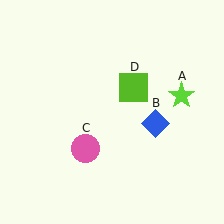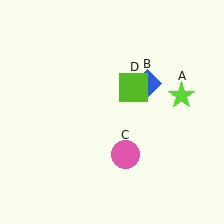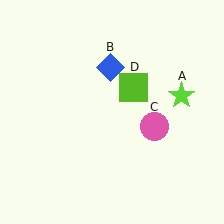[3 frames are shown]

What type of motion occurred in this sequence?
The blue diamond (object B), pink circle (object C) rotated counterclockwise around the center of the scene.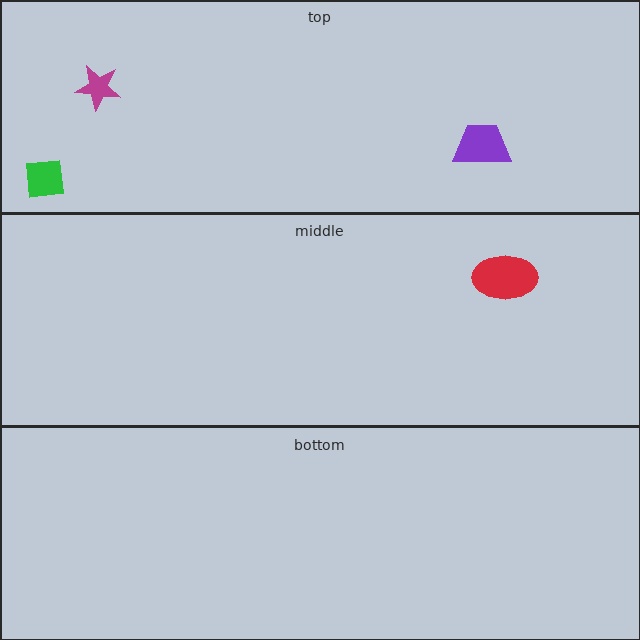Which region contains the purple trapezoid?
The top region.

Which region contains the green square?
The top region.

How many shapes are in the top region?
3.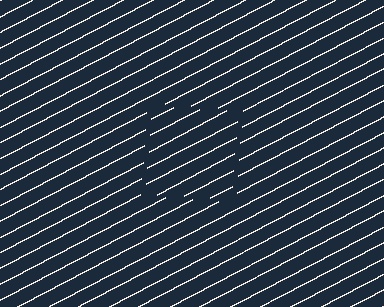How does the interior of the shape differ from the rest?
The interior of the shape contains the same grating, shifted by half a period — the contour is defined by the phase discontinuity where line-ends from the inner and outer gratings abut.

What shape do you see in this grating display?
An illusory square. The interior of the shape contains the same grating, shifted by half a period — the contour is defined by the phase discontinuity where line-ends from the inner and outer gratings abut.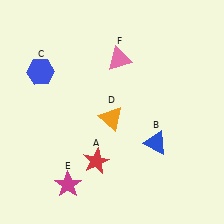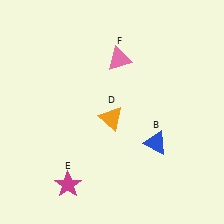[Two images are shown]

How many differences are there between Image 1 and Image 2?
There are 2 differences between the two images.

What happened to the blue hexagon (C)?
The blue hexagon (C) was removed in Image 2. It was in the top-left area of Image 1.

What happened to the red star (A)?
The red star (A) was removed in Image 2. It was in the bottom-left area of Image 1.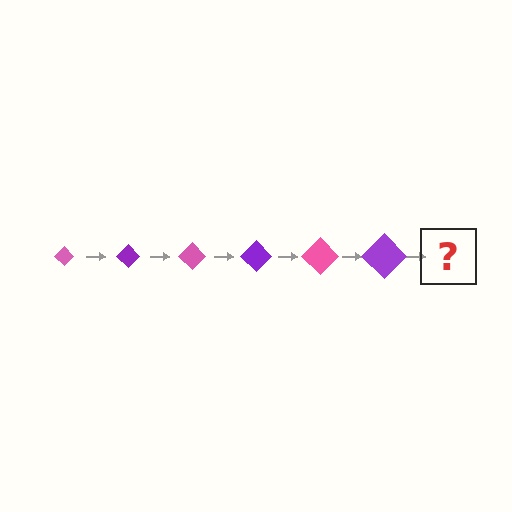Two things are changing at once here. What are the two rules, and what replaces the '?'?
The two rules are that the diamond grows larger each step and the color cycles through pink and purple. The '?' should be a pink diamond, larger than the previous one.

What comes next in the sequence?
The next element should be a pink diamond, larger than the previous one.